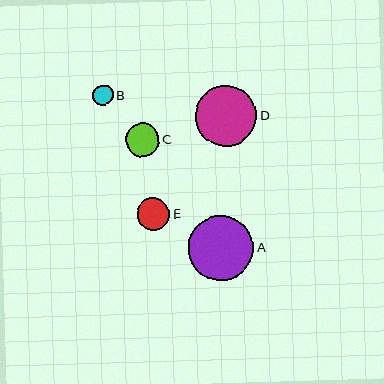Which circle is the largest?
Circle A is the largest with a size of approximately 65 pixels.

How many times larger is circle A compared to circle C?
Circle A is approximately 1.9 times the size of circle C.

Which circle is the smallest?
Circle B is the smallest with a size of approximately 21 pixels.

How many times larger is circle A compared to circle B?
Circle A is approximately 3.1 times the size of circle B.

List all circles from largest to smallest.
From largest to smallest: A, D, C, E, B.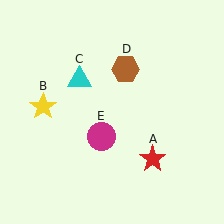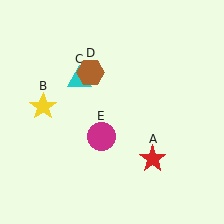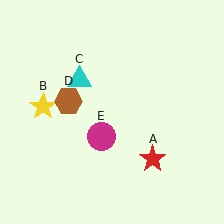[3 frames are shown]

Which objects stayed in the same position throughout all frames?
Red star (object A) and yellow star (object B) and cyan triangle (object C) and magenta circle (object E) remained stationary.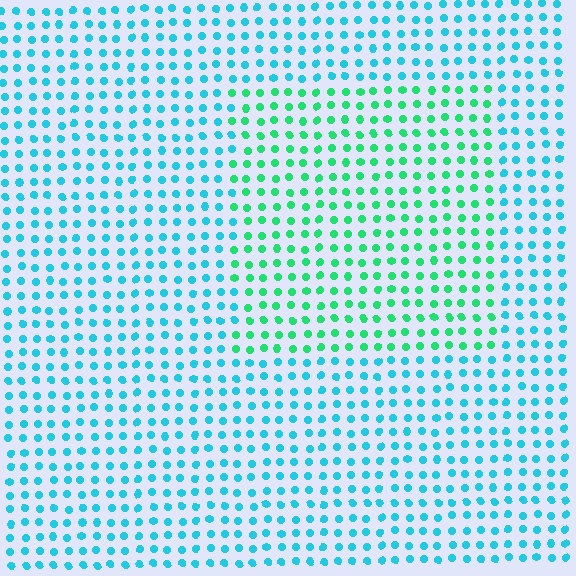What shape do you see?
I see a rectangle.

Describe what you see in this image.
The image is filled with small cyan elements in a uniform arrangement. A rectangle-shaped region is visible where the elements are tinted to a slightly different hue, forming a subtle color boundary.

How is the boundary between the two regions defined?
The boundary is defined purely by a slight shift in hue (about 42 degrees). Spacing, size, and orientation are identical on both sides.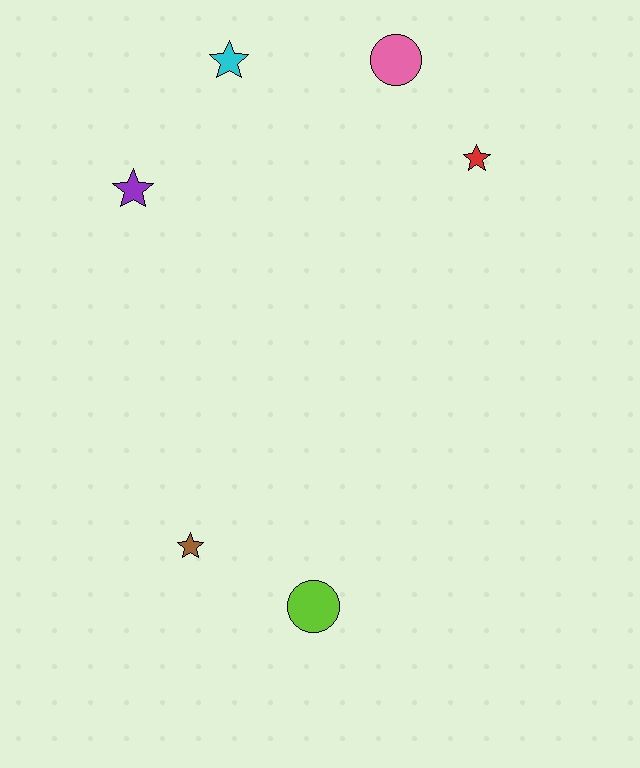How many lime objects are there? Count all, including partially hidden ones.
There is 1 lime object.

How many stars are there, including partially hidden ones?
There are 4 stars.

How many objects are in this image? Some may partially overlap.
There are 6 objects.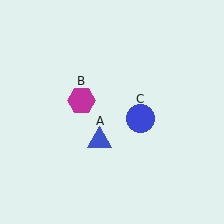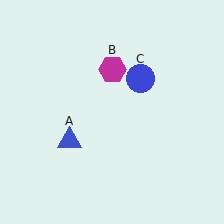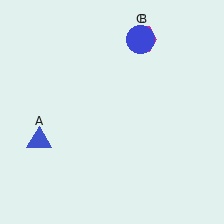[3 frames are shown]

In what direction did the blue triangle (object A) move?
The blue triangle (object A) moved left.